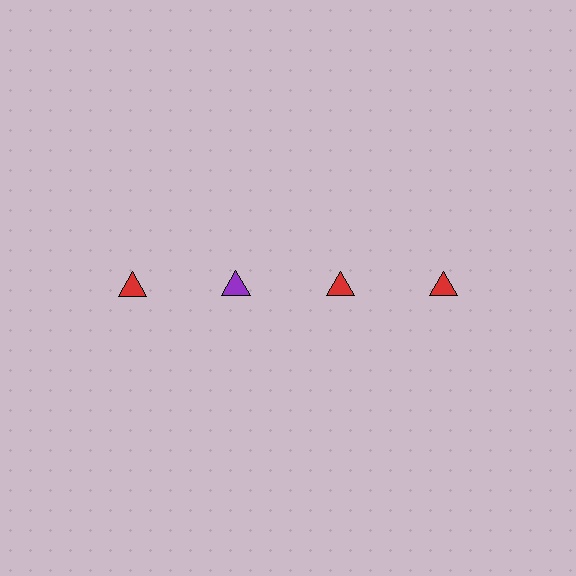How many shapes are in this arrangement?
There are 4 shapes arranged in a grid pattern.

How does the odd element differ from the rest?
It has a different color: purple instead of red.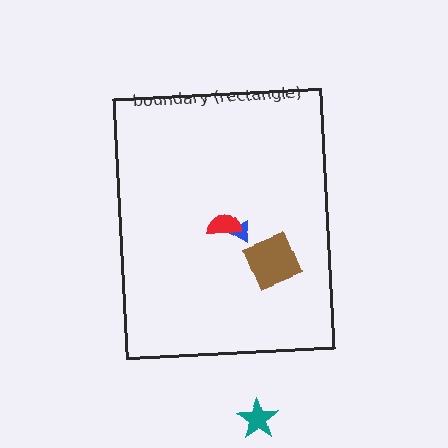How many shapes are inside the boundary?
3 inside, 1 outside.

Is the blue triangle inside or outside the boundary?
Inside.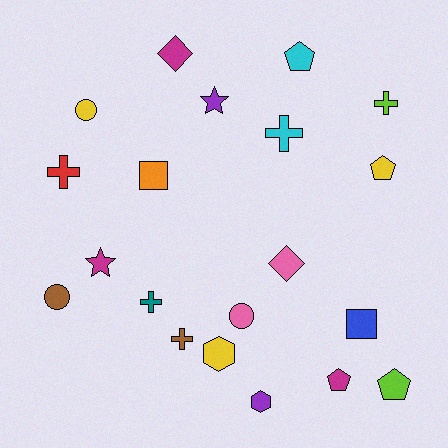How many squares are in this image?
There are 2 squares.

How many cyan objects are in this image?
There are 2 cyan objects.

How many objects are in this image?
There are 20 objects.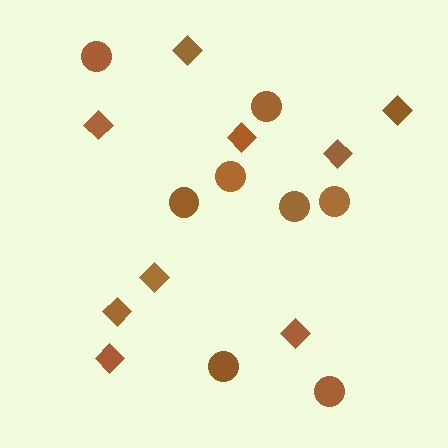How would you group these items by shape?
There are 2 groups: one group of circles (8) and one group of diamonds (9).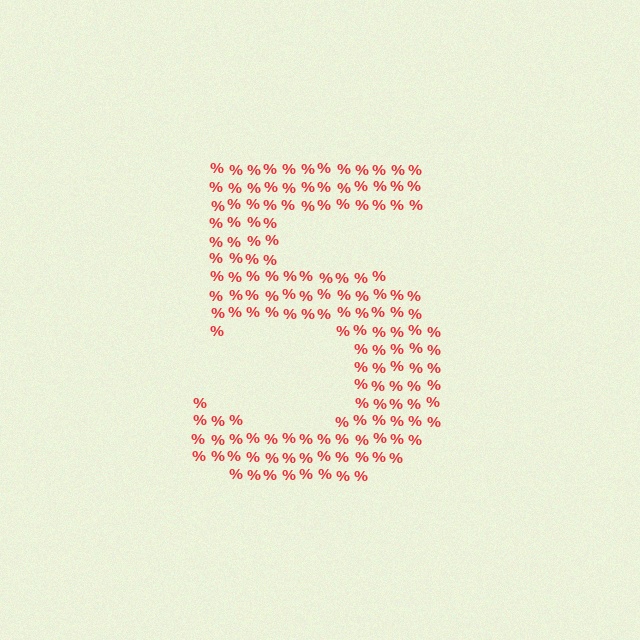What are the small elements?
The small elements are percent signs.